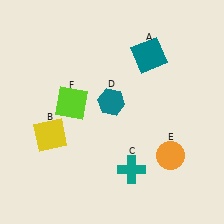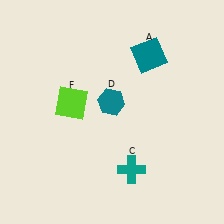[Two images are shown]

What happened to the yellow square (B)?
The yellow square (B) was removed in Image 2. It was in the bottom-left area of Image 1.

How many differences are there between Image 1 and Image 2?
There are 2 differences between the two images.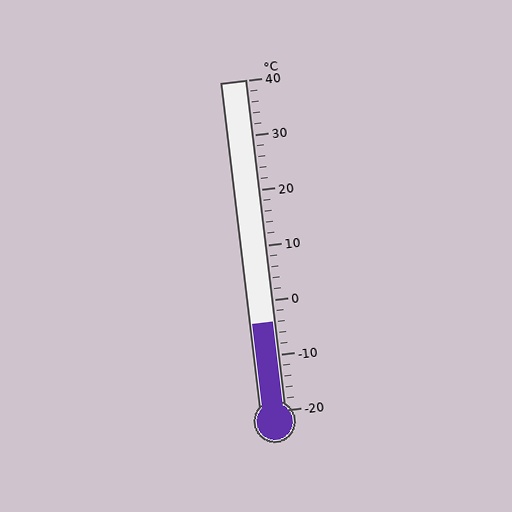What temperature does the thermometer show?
The thermometer shows approximately -4°C.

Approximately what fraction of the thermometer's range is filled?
The thermometer is filled to approximately 25% of its range.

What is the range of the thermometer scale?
The thermometer scale ranges from -20°C to 40°C.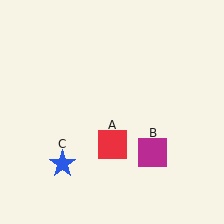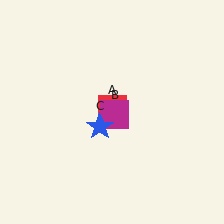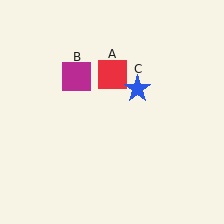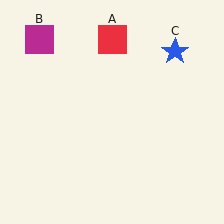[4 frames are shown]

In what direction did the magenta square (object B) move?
The magenta square (object B) moved up and to the left.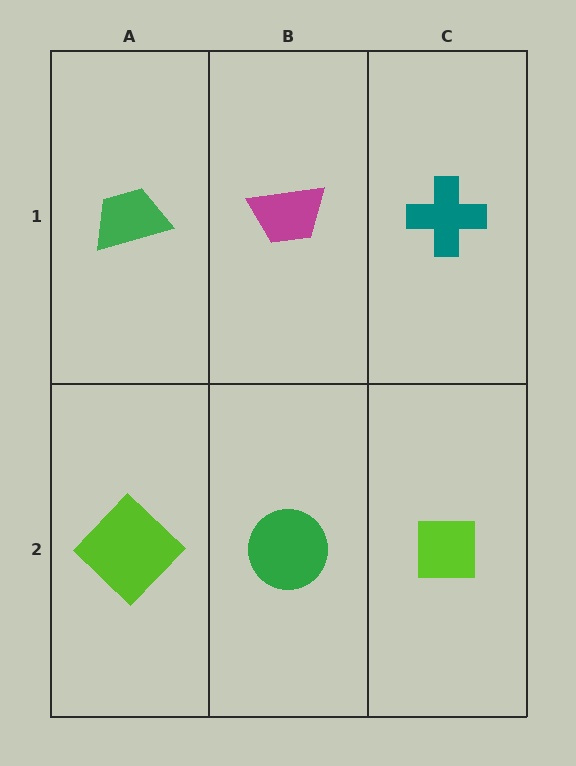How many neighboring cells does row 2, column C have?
2.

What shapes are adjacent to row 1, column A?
A lime diamond (row 2, column A), a magenta trapezoid (row 1, column B).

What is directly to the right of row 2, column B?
A lime square.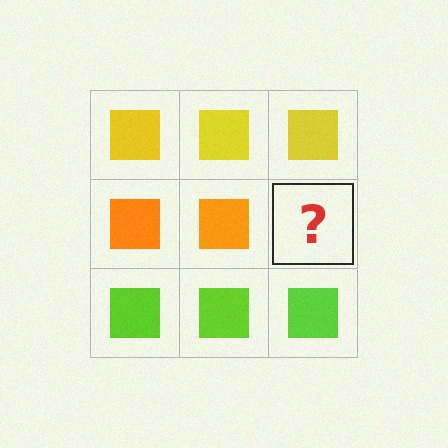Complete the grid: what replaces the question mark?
The question mark should be replaced with an orange square.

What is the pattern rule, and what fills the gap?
The rule is that each row has a consistent color. The gap should be filled with an orange square.